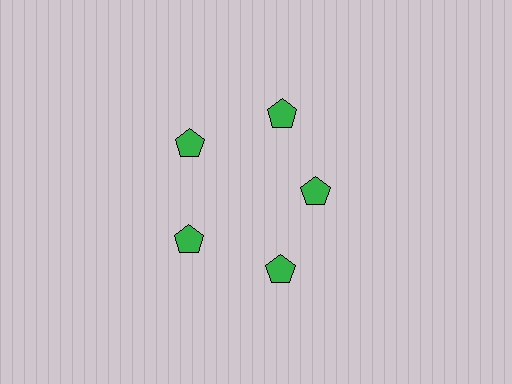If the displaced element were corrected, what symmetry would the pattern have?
It would have 5-fold rotational symmetry — the pattern would map onto itself every 72 degrees.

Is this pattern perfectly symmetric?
No. The 5 green pentagons are arranged in a ring, but one element near the 3 o'clock position is pulled inward toward the center, breaking the 5-fold rotational symmetry.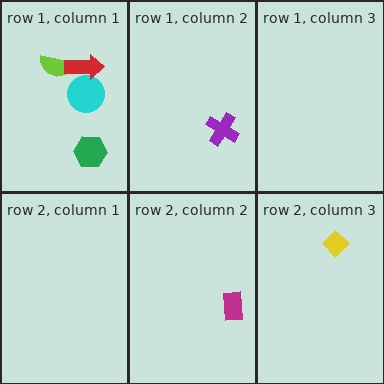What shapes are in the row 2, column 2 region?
The magenta rectangle.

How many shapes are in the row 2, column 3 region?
1.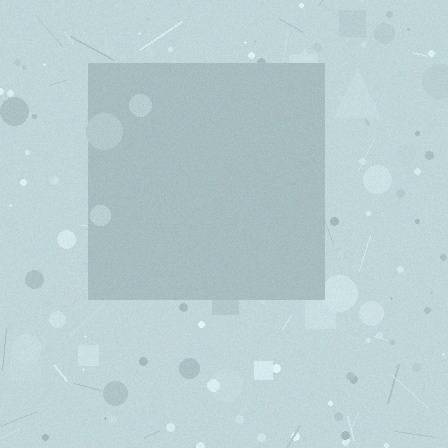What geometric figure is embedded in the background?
A square is embedded in the background.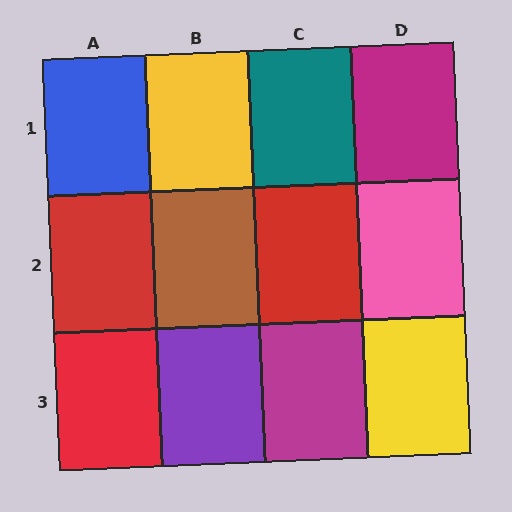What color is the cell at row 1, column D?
Magenta.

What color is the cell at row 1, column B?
Yellow.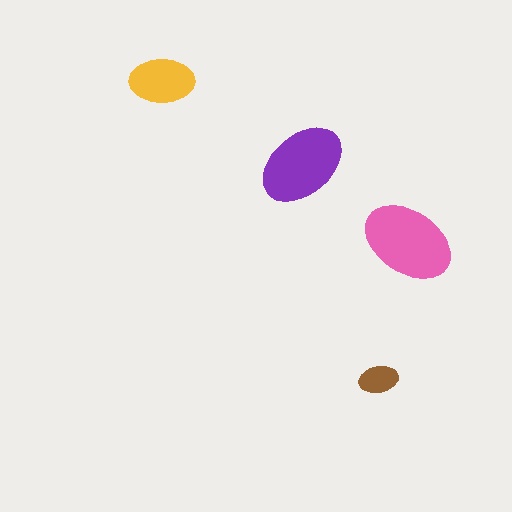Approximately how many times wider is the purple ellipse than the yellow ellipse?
About 1.5 times wider.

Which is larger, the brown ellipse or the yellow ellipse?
The yellow one.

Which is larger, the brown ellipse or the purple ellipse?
The purple one.